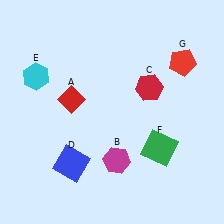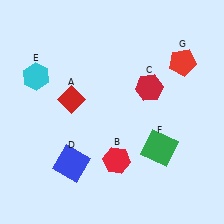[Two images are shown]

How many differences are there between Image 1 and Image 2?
There is 1 difference between the two images.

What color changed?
The hexagon (B) changed from magenta in Image 1 to red in Image 2.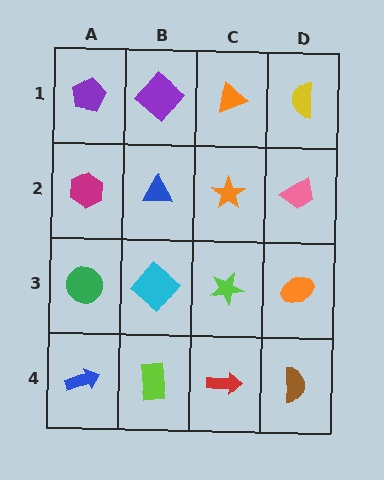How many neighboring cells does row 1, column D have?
2.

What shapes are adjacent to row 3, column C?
An orange star (row 2, column C), a red arrow (row 4, column C), a cyan diamond (row 3, column B), an orange ellipse (row 3, column D).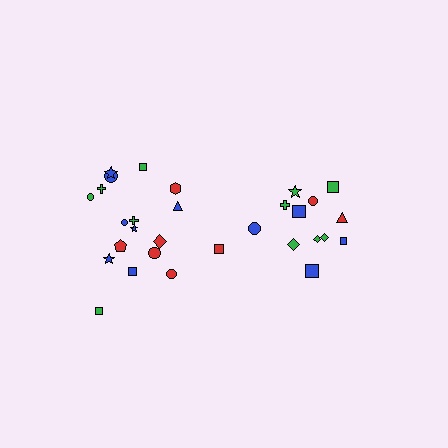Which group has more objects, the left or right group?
The left group.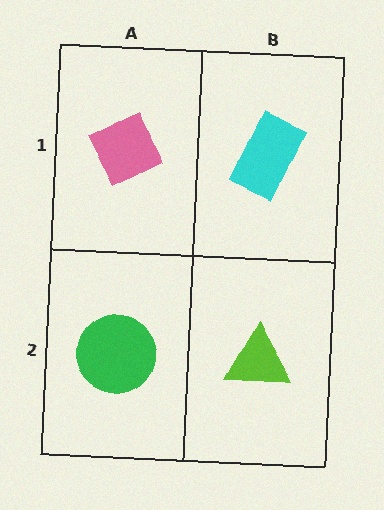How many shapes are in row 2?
2 shapes.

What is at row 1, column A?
A pink diamond.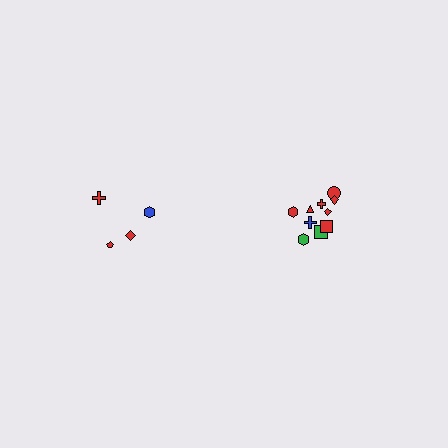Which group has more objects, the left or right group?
The right group.